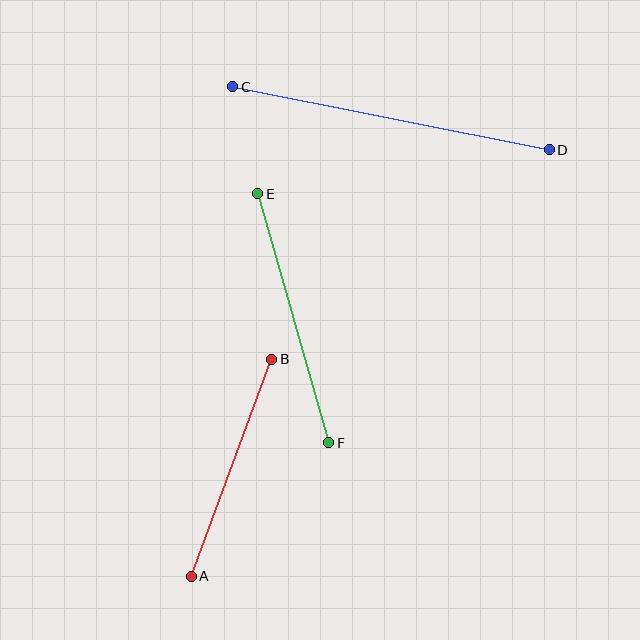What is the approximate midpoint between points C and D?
The midpoint is at approximately (391, 118) pixels.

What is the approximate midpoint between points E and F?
The midpoint is at approximately (293, 318) pixels.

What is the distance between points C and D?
The distance is approximately 322 pixels.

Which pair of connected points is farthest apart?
Points C and D are farthest apart.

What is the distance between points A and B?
The distance is approximately 231 pixels.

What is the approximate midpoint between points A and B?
The midpoint is at approximately (231, 468) pixels.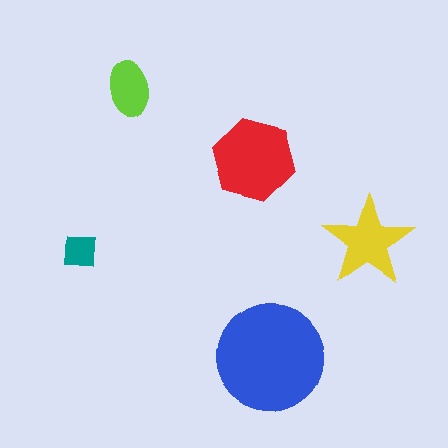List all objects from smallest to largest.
The teal square, the lime ellipse, the yellow star, the red hexagon, the blue circle.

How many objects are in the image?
There are 5 objects in the image.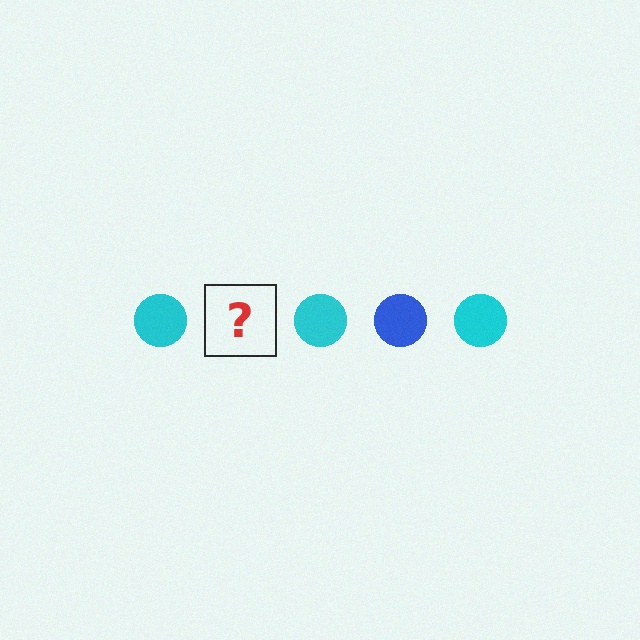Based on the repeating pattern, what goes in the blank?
The blank should be a blue circle.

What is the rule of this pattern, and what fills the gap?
The rule is that the pattern cycles through cyan, blue circles. The gap should be filled with a blue circle.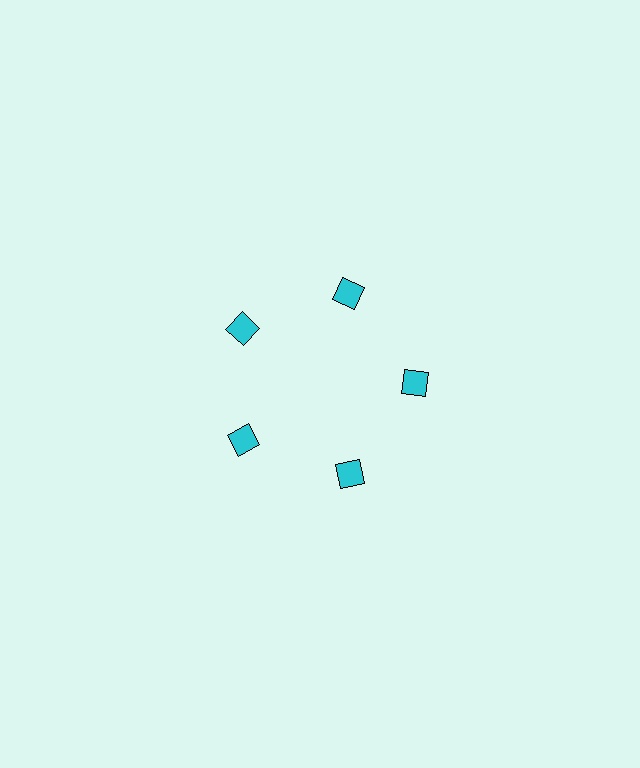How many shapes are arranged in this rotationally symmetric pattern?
There are 5 shapes, arranged in 5 groups of 1.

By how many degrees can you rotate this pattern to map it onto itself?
The pattern maps onto itself every 72 degrees of rotation.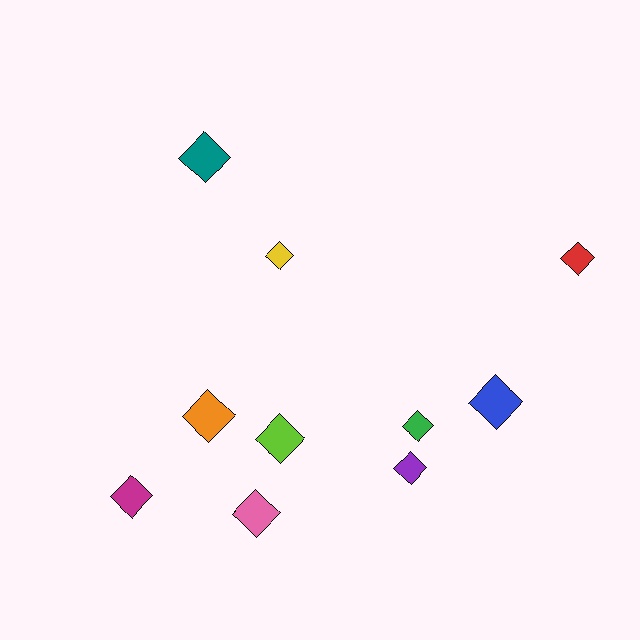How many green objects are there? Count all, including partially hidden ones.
There is 1 green object.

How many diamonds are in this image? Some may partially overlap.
There are 10 diamonds.